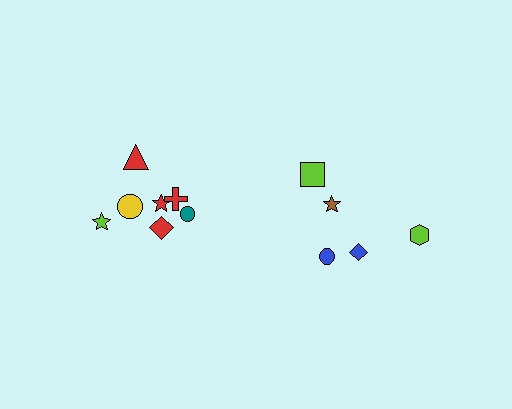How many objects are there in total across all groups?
There are 12 objects.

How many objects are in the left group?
There are 7 objects.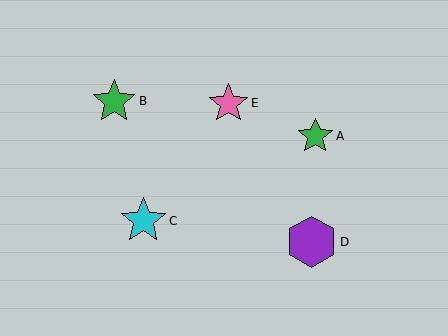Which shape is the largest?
The purple hexagon (labeled D) is the largest.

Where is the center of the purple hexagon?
The center of the purple hexagon is at (311, 242).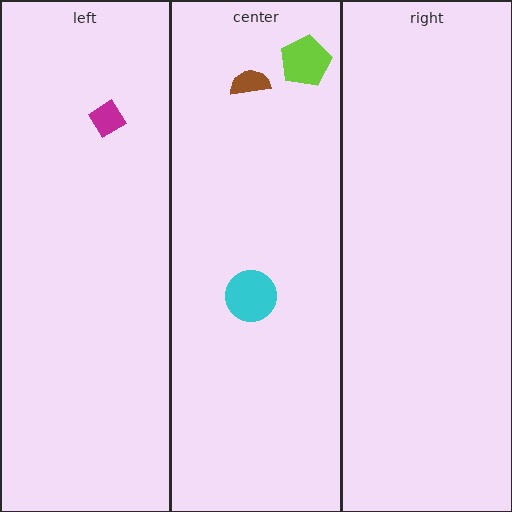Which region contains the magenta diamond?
The left region.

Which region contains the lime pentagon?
The center region.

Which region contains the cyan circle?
The center region.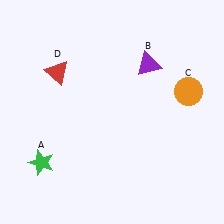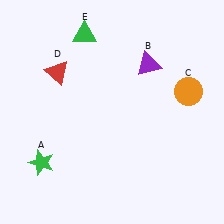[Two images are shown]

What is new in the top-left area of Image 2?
A green triangle (E) was added in the top-left area of Image 2.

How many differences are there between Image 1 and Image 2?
There is 1 difference between the two images.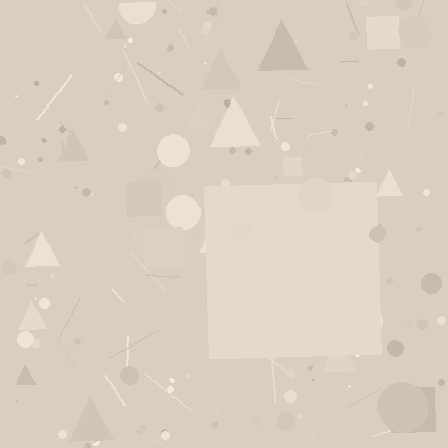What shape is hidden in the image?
A square is hidden in the image.